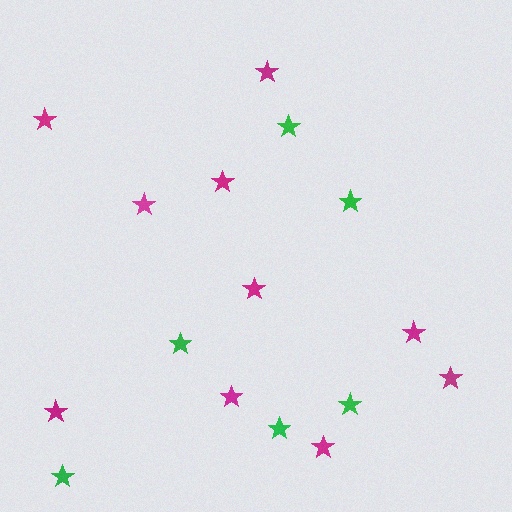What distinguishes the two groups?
There are 2 groups: one group of green stars (6) and one group of magenta stars (10).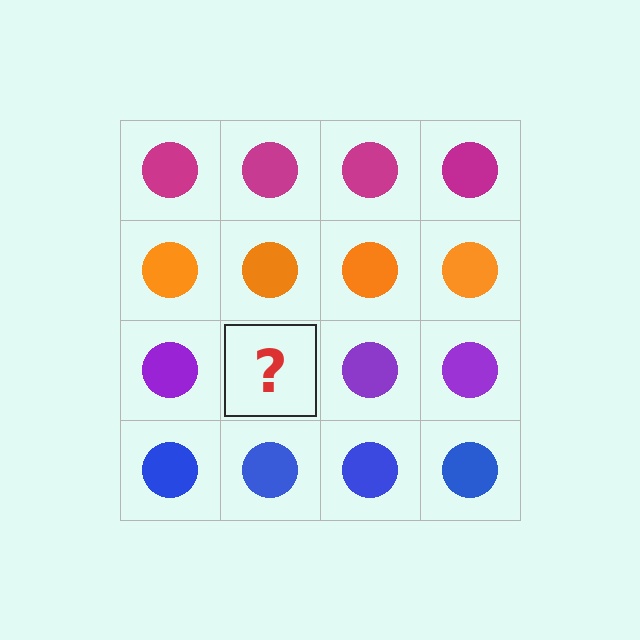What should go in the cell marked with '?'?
The missing cell should contain a purple circle.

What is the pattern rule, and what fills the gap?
The rule is that each row has a consistent color. The gap should be filled with a purple circle.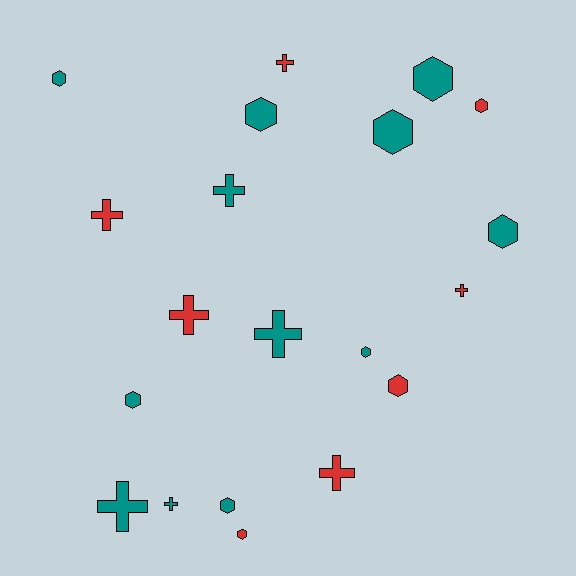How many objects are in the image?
There are 20 objects.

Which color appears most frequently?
Teal, with 12 objects.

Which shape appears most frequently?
Hexagon, with 11 objects.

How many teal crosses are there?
There are 4 teal crosses.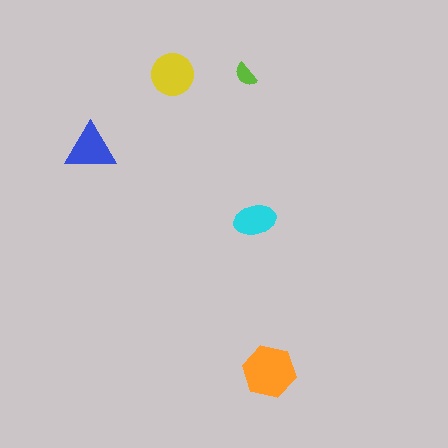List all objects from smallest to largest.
The lime semicircle, the cyan ellipse, the blue triangle, the yellow circle, the orange hexagon.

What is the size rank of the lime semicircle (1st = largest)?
5th.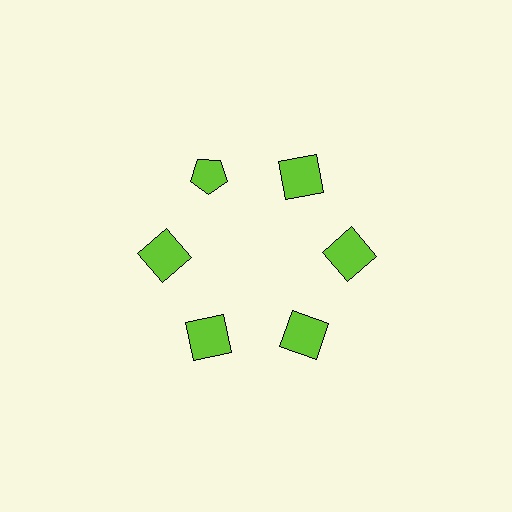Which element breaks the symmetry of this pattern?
The lime pentagon at roughly the 11 o'clock position breaks the symmetry. All other shapes are lime squares.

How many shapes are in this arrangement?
There are 6 shapes arranged in a ring pattern.